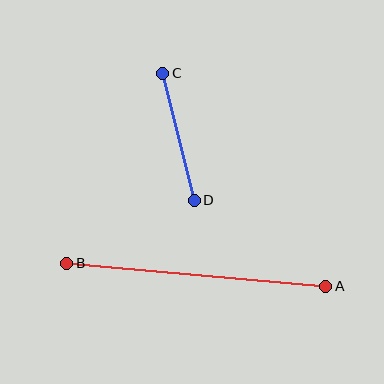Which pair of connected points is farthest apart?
Points A and B are farthest apart.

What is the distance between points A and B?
The distance is approximately 260 pixels.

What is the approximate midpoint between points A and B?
The midpoint is at approximately (196, 275) pixels.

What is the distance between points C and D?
The distance is approximately 131 pixels.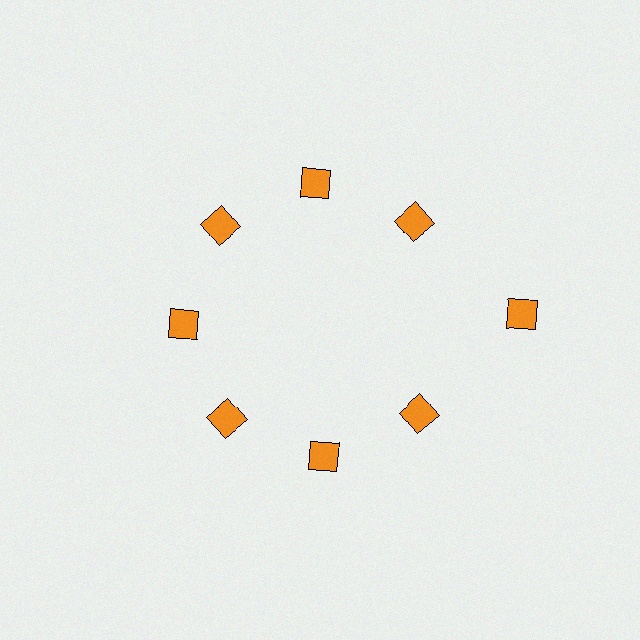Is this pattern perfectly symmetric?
No. The 8 orange diamonds are arranged in a ring, but one element near the 3 o'clock position is pushed outward from the center, breaking the 8-fold rotational symmetry.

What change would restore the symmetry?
The symmetry would be restored by moving it inward, back onto the ring so that all 8 diamonds sit at equal angles and equal distance from the center.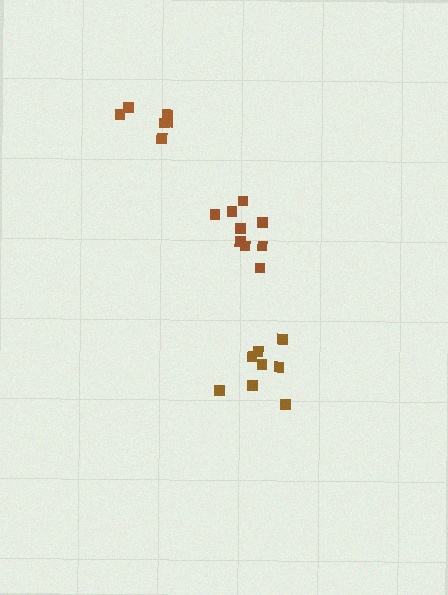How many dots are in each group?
Group 1: 9 dots, Group 2: 6 dots, Group 3: 8 dots (23 total).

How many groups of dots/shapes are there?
There are 3 groups.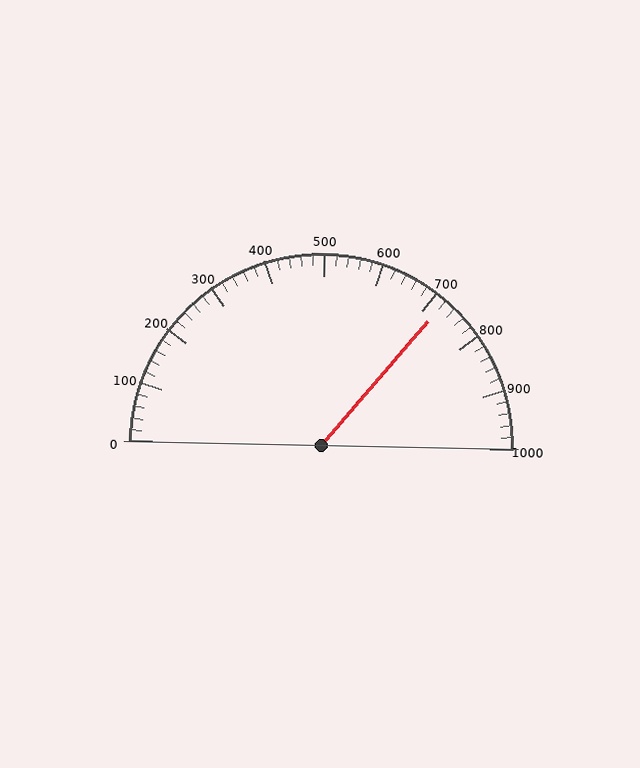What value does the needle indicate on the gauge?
The needle indicates approximately 720.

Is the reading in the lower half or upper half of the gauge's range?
The reading is in the upper half of the range (0 to 1000).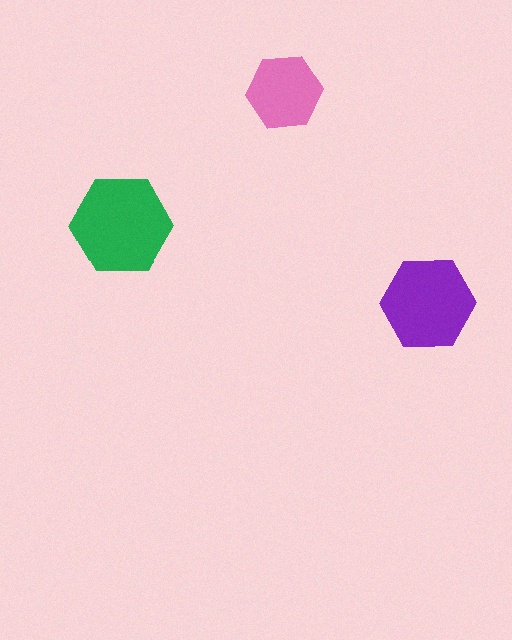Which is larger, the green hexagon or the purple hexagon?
The green one.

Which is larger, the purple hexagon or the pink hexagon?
The purple one.